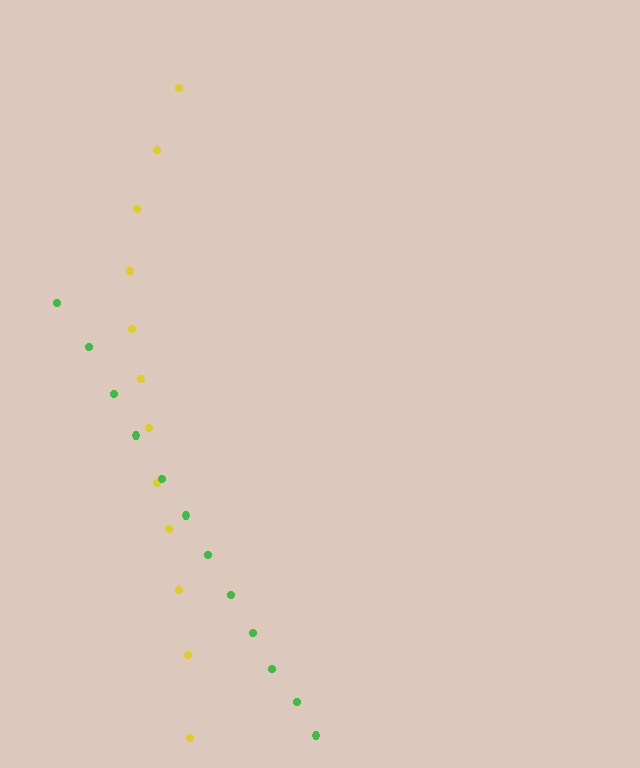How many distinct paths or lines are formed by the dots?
There are 2 distinct paths.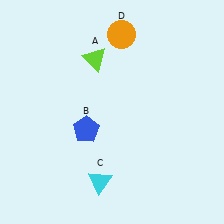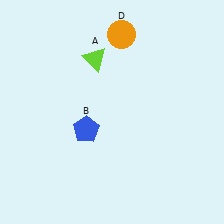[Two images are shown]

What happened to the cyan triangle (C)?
The cyan triangle (C) was removed in Image 2. It was in the bottom-left area of Image 1.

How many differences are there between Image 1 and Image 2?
There is 1 difference between the two images.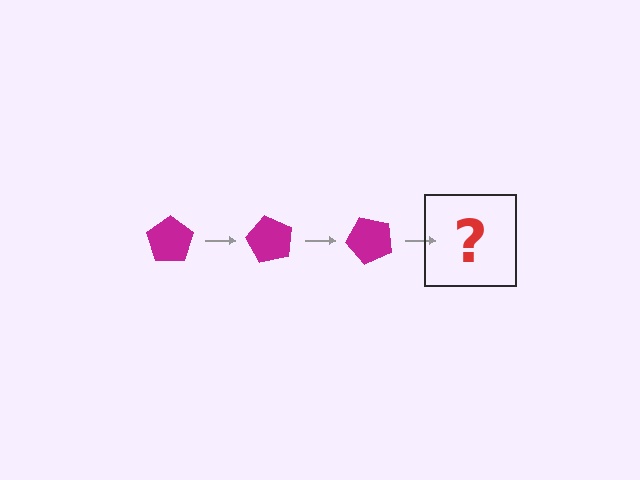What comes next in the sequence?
The next element should be a magenta pentagon rotated 180 degrees.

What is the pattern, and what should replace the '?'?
The pattern is that the pentagon rotates 60 degrees each step. The '?' should be a magenta pentagon rotated 180 degrees.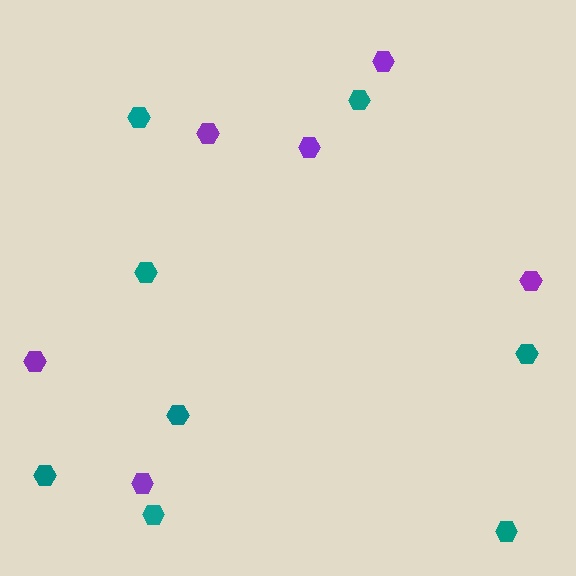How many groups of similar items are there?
There are 2 groups: one group of purple hexagons (6) and one group of teal hexagons (8).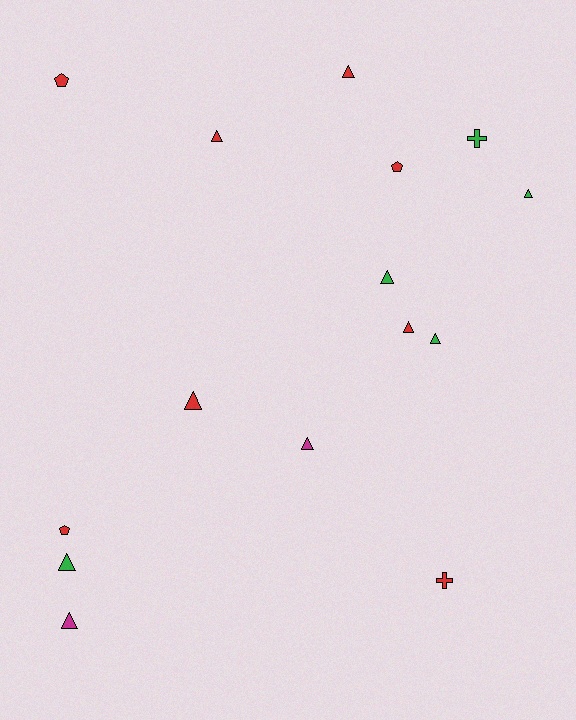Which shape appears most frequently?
Triangle, with 10 objects.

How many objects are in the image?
There are 15 objects.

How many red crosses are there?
There is 1 red cross.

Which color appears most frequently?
Red, with 8 objects.